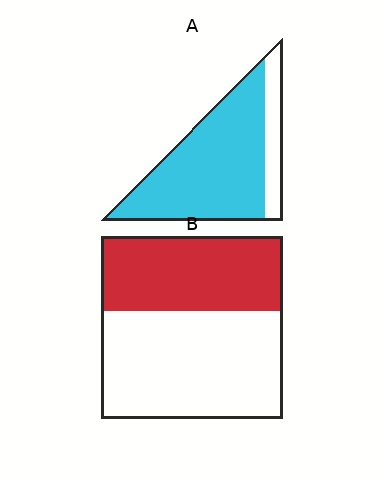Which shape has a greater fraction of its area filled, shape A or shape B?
Shape A.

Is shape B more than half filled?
No.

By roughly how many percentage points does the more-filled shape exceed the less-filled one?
By roughly 40 percentage points (A over B).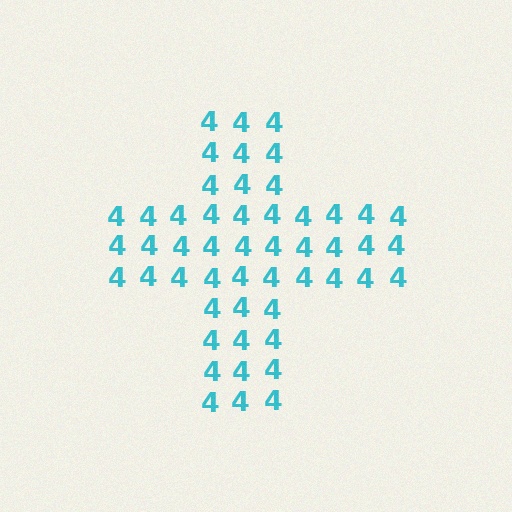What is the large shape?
The large shape is a cross.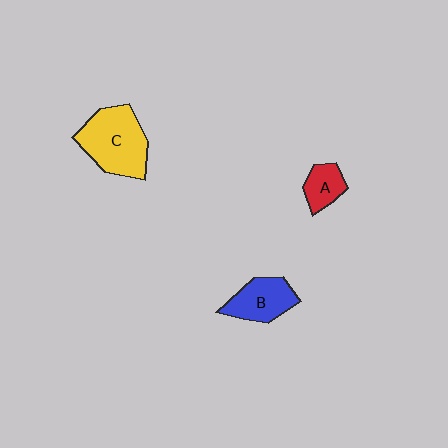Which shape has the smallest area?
Shape A (red).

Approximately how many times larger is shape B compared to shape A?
Approximately 1.6 times.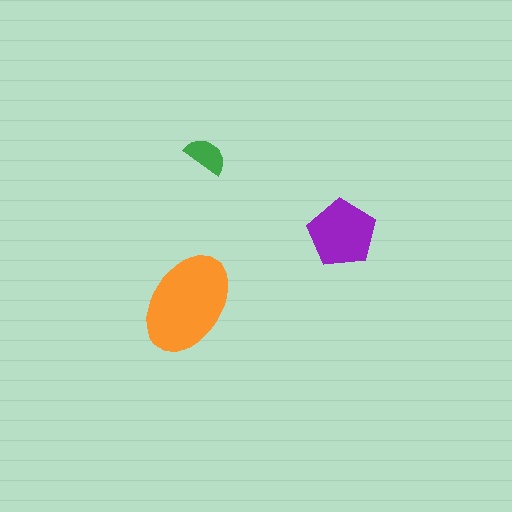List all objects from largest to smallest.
The orange ellipse, the purple pentagon, the green semicircle.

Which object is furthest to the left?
The orange ellipse is leftmost.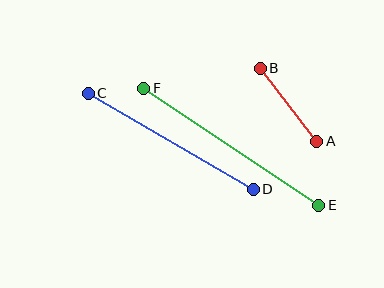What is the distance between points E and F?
The distance is approximately 210 pixels.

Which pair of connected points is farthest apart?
Points E and F are farthest apart.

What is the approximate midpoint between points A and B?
The midpoint is at approximately (288, 105) pixels.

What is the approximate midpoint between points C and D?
The midpoint is at approximately (171, 141) pixels.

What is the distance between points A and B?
The distance is approximately 92 pixels.